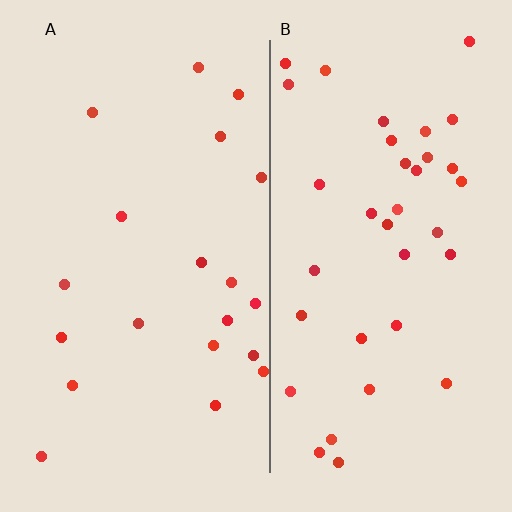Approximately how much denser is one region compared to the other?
Approximately 1.8× — region B over region A.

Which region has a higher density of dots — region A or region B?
B (the right).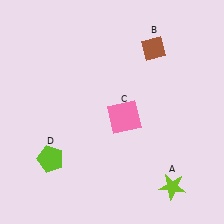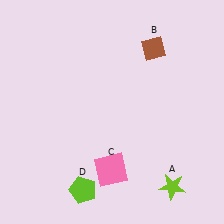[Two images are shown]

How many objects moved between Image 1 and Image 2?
2 objects moved between the two images.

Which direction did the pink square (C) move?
The pink square (C) moved down.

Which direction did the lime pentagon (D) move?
The lime pentagon (D) moved right.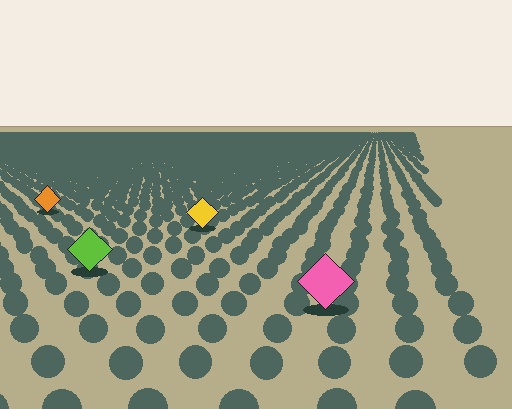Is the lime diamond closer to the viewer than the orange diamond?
Yes. The lime diamond is closer — you can tell from the texture gradient: the ground texture is coarser near it.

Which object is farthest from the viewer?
The orange diamond is farthest from the viewer. It appears smaller and the ground texture around it is denser.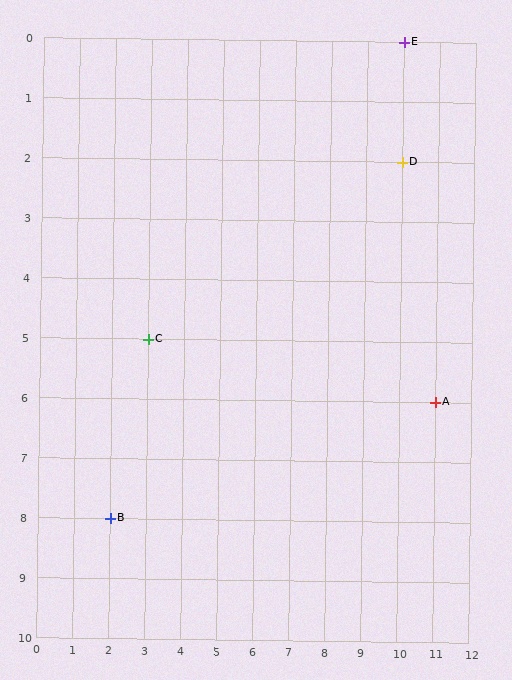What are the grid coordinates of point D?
Point D is at grid coordinates (10, 2).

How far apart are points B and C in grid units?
Points B and C are 1 column and 3 rows apart (about 3.2 grid units diagonally).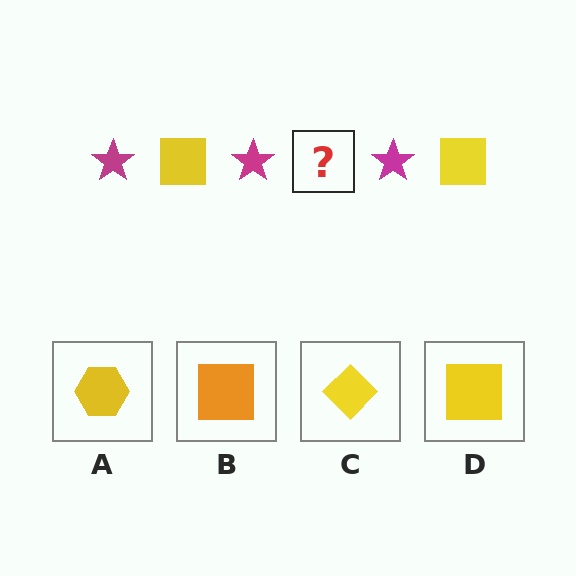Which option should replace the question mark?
Option D.